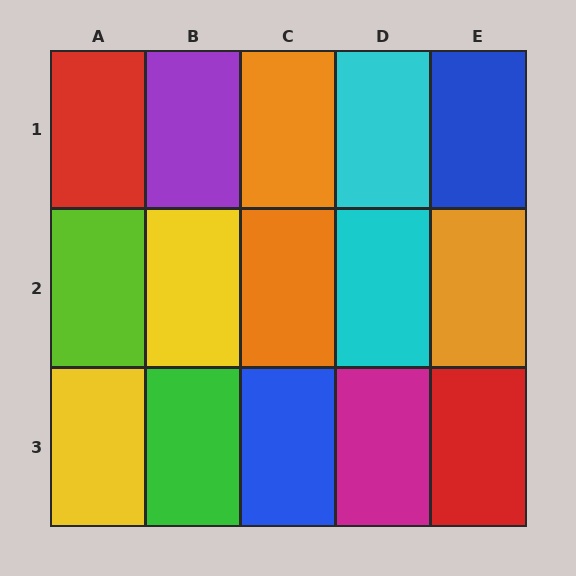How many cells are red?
2 cells are red.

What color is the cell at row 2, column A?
Lime.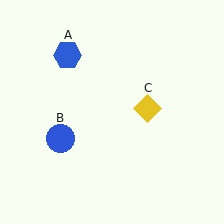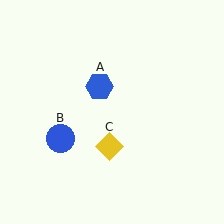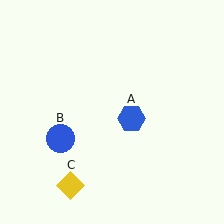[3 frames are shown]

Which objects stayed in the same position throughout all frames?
Blue circle (object B) remained stationary.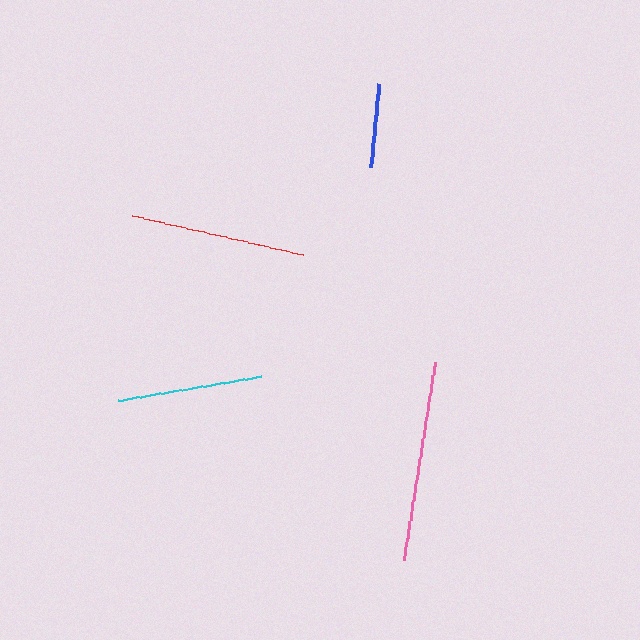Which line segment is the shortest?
The blue line is the shortest at approximately 84 pixels.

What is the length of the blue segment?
The blue segment is approximately 84 pixels long.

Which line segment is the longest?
The pink line is the longest at approximately 201 pixels.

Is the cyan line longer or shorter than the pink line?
The pink line is longer than the cyan line.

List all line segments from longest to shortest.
From longest to shortest: pink, red, cyan, blue.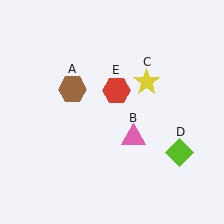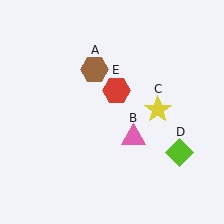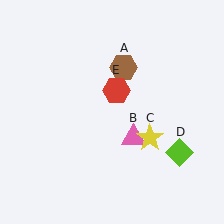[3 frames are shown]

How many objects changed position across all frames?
2 objects changed position: brown hexagon (object A), yellow star (object C).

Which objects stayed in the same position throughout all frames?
Pink triangle (object B) and lime diamond (object D) and red hexagon (object E) remained stationary.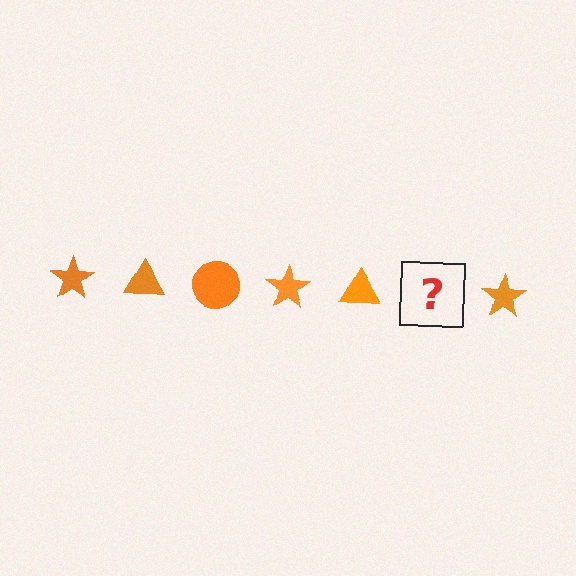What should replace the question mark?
The question mark should be replaced with an orange circle.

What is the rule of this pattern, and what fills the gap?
The rule is that the pattern cycles through star, triangle, circle shapes in orange. The gap should be filled with an orange circle.